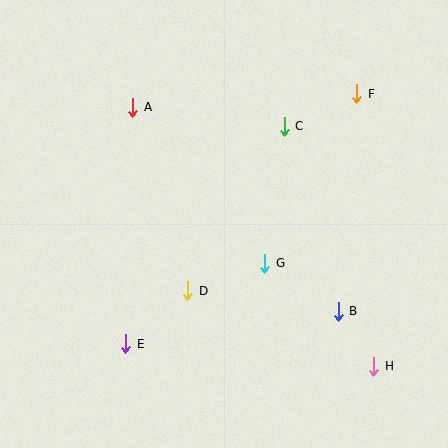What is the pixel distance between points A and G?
The distance between A and G is 204 pixels.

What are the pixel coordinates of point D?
Point D is at (188, 291).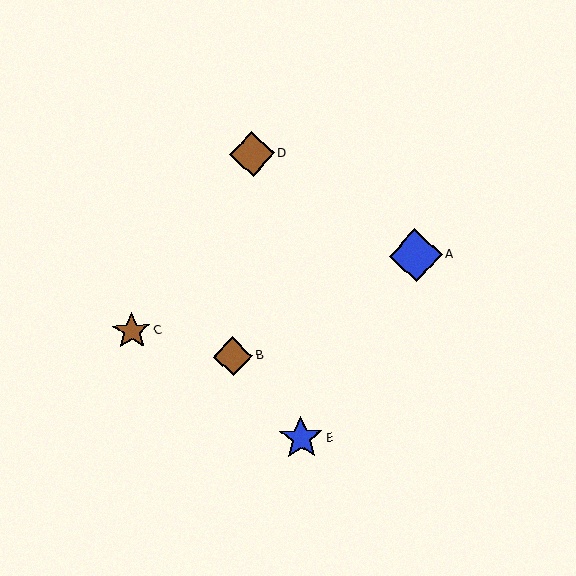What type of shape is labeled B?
Shape B is a brown diamond.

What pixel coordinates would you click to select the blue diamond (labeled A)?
Click at (416, 255) to select the blue diamond A.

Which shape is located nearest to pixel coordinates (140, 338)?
The brown star (labeled C) at (132, 331) is nearest to that location.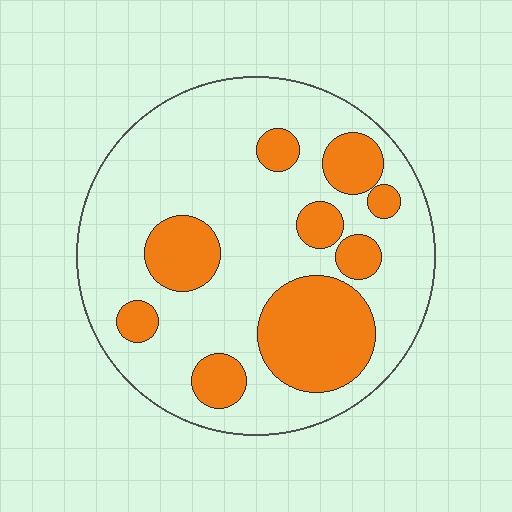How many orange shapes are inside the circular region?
9.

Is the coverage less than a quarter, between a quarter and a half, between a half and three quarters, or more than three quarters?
Between a quarter and a half.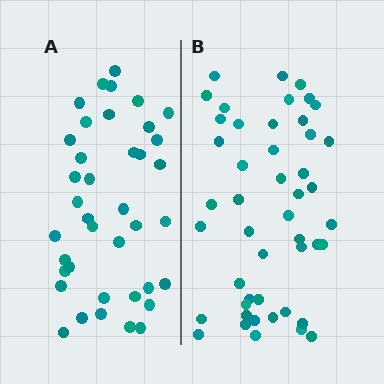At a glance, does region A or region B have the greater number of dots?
Region B (the right region) has more dots.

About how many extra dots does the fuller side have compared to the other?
Region B has roughly 8 or so more dots than region A.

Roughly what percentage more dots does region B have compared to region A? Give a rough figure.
About 20% more.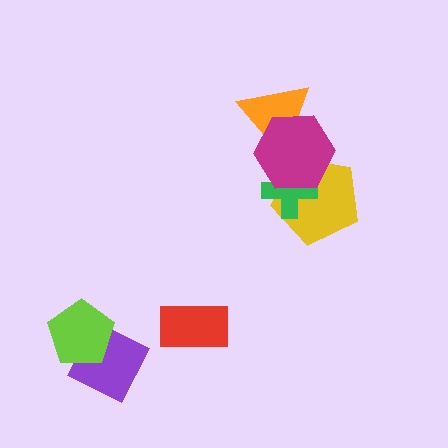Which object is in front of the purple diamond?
The lime pentagon is in front of the purple diamond.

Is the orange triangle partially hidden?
Yes, it is partially covered by another shape.